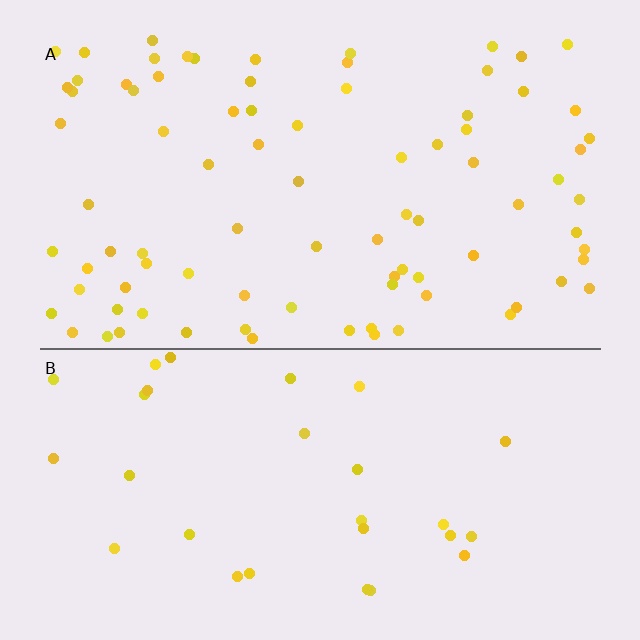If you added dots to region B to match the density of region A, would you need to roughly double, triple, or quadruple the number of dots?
Approximately triple.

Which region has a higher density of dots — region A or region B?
A (the top).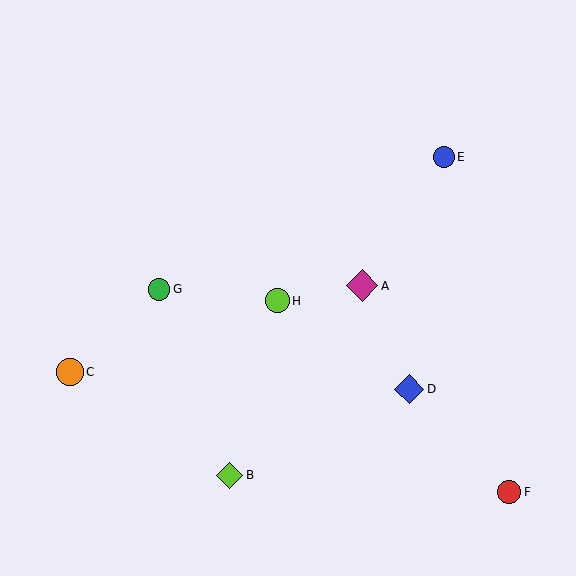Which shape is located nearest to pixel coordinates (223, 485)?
The lime diamond (labeled B) at (230, 475) is nearest to that location.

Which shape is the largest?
The magenta diamond (labeled A) is the largest.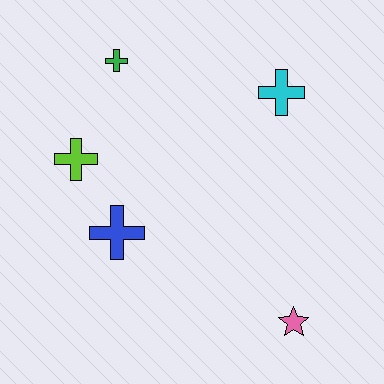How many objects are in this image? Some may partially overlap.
There are 5 objects.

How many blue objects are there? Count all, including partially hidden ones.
There is 1 blue object.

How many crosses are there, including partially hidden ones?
There are 4 crosses.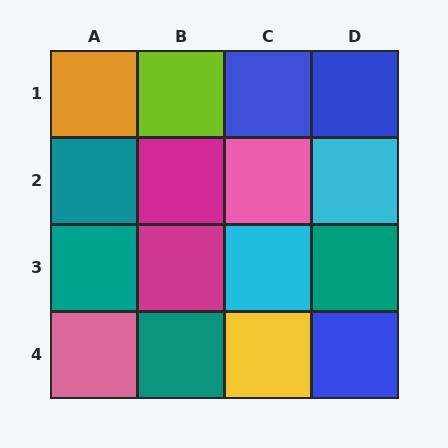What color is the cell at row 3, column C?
Cyan.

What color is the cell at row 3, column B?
Magenta.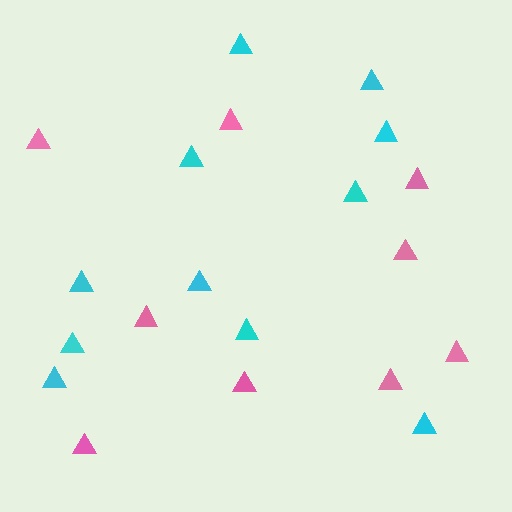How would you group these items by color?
There are 2 groups: one group of pink triangles (9) and one group of cyan triangles (11).